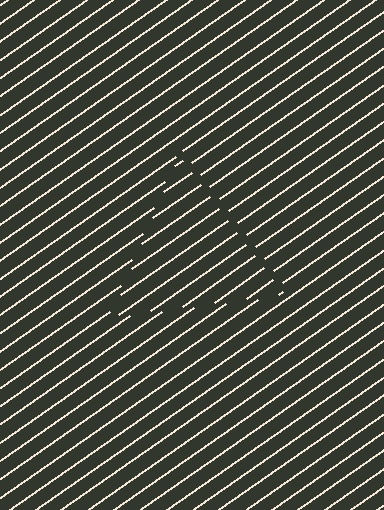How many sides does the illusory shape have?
3 sides — the line-ends trace a triangle.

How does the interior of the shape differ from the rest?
The interior of the shape contains the same grating, shifted by half a period — the contour is defined by the phase discontinuity where line-ends from the inner and outer gratings abut.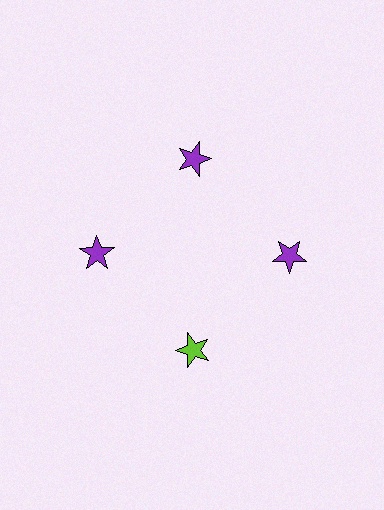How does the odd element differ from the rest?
It has a different color: lime instead of purple.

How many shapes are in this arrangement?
There are 4 shapes arranged in a ring pattern.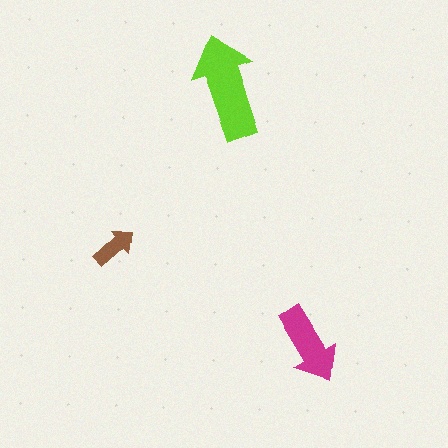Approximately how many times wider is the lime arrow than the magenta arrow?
About 1.5 times wider.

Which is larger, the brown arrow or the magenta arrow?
The magenta one.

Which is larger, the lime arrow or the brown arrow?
The lime one.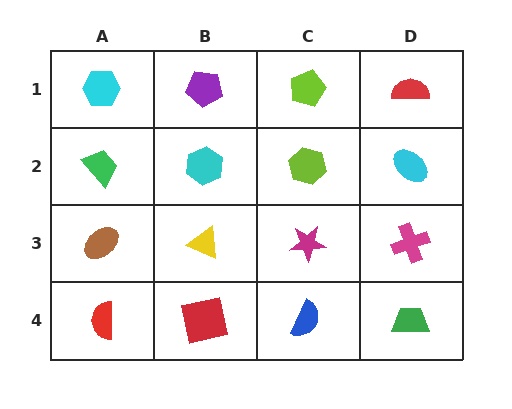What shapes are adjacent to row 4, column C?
A magenta star (row 3, column C), a red square (row 4, column B), a green trapezoid (row 4, column D).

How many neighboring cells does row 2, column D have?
3.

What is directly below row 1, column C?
A lime hexagon.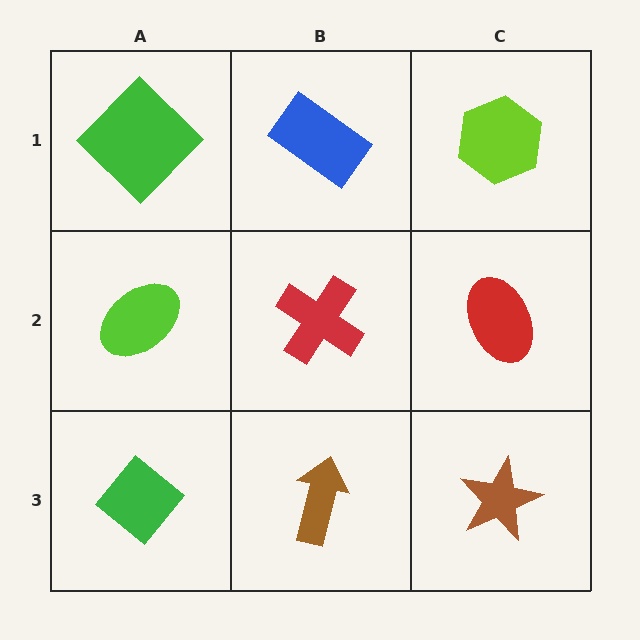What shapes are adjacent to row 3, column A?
A lime ellipse (row 2, column A), a brown arrow (row 3, column B).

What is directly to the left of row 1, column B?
A green diamond.